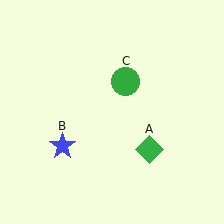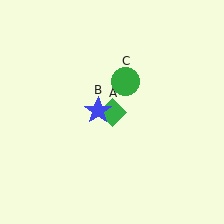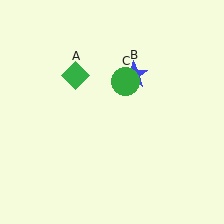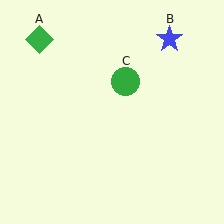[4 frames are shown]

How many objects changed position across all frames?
2 objects changed position: green diamond (object A), blue star (object B).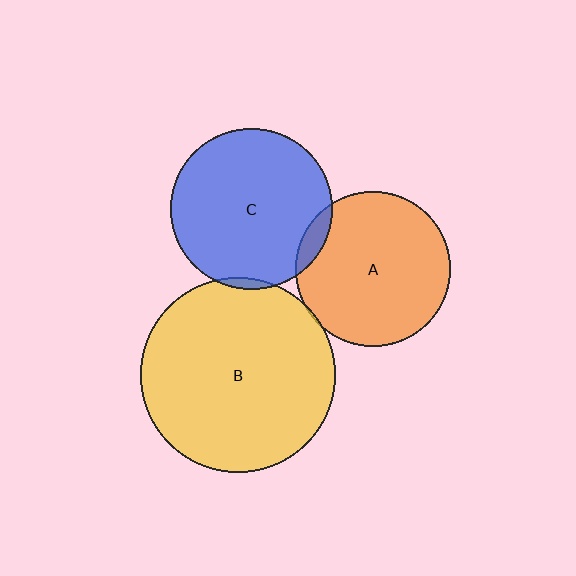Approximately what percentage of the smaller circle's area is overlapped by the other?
Approximately 5%.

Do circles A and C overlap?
Yes.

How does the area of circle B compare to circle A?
Approximately 1.6 times.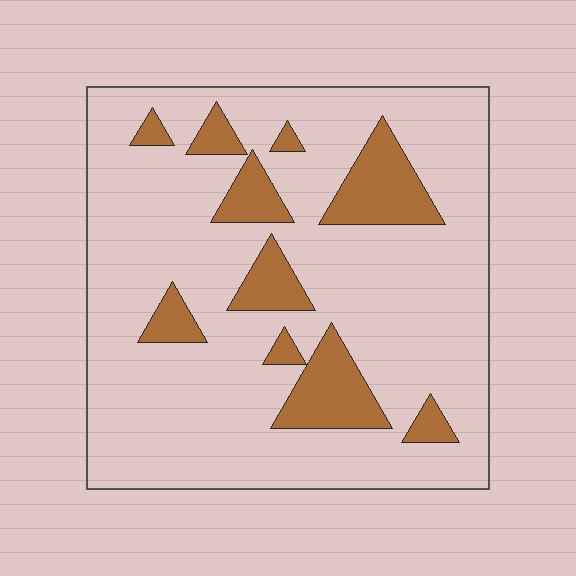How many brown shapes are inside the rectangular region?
10.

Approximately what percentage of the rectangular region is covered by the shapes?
Approximately 15%.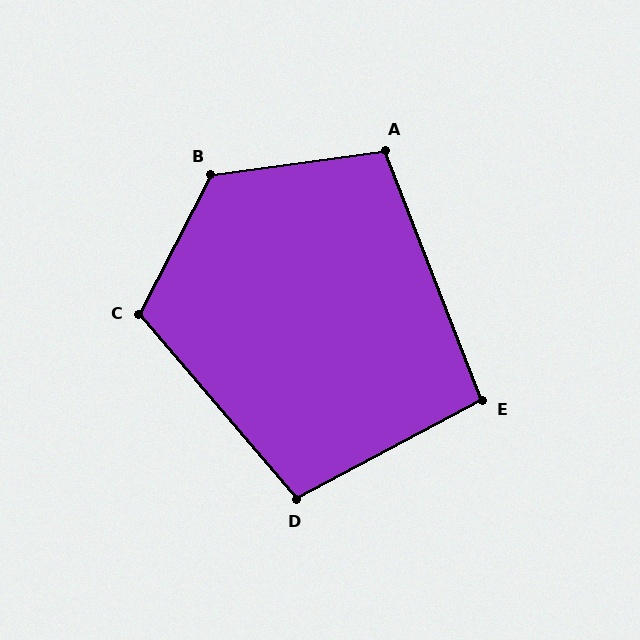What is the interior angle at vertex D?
Approximately 102 degrees (obtuse).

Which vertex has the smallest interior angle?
E, at approximately 97 degrees.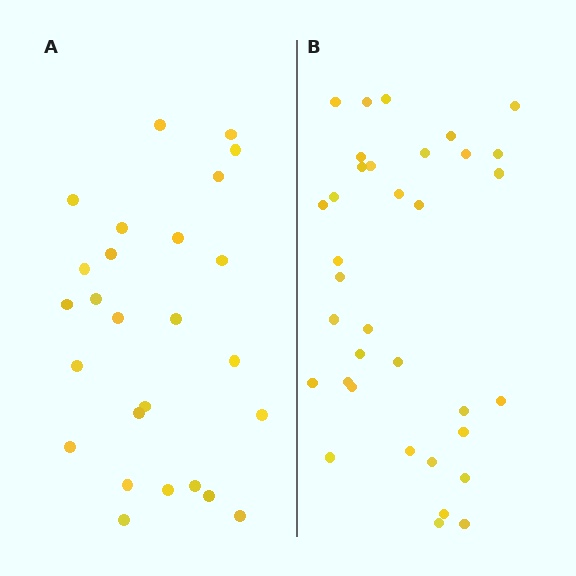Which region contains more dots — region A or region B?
Region B (the right region) has more dots.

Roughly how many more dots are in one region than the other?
Region B has roughly 8 or so more dots than region A.